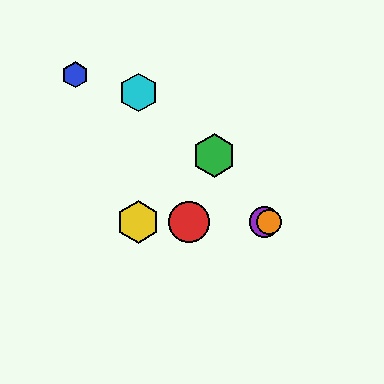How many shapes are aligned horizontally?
4 shapes (the red circle, the yellow hexagon, the purple circle, the orange circle) are aligned horizontally.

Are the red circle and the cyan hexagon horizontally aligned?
No, the red circle is at y≈222 and the cyan hexagon is at y≈92.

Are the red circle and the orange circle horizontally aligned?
Yes, both are at y≈222.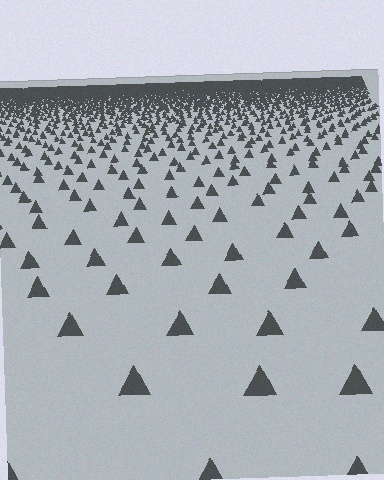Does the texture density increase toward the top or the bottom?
Density increases toward the top.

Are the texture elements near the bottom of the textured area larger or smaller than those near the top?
Larger. Near the bottom, elements are closer to the viewer and appear at a bigger on-screen size.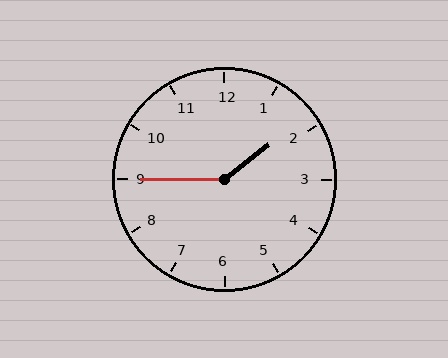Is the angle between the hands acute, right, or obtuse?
It is obtuse.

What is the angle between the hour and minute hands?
Approximately 142 degrees.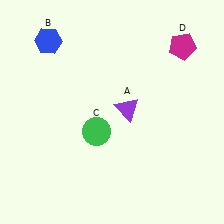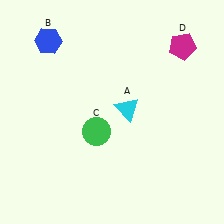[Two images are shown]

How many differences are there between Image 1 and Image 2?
There is 1 difference between the two images.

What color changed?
The triangle (A) changed from purple in Image 1 to cyan in Image 2.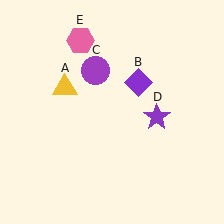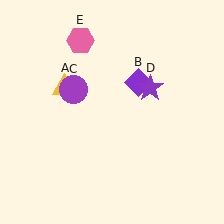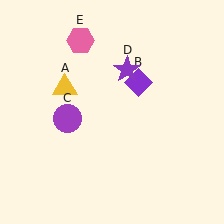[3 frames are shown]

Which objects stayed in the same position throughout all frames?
Yellow triangle (object A) and purple diamond (object B) and pink hexagon (object E) remained stationary.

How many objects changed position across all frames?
2 objects changed position: purple circle (object C), purple star (object D).